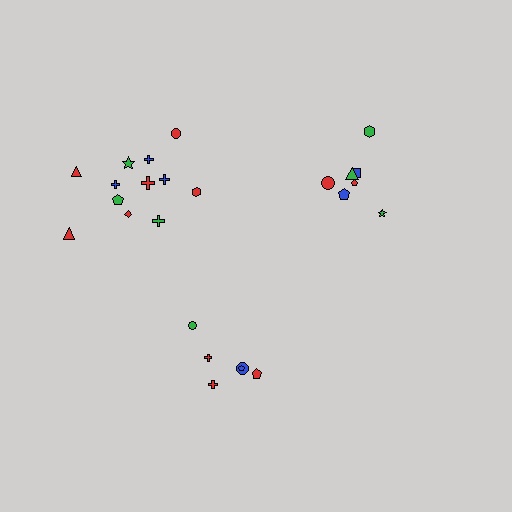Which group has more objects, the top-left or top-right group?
The top-left group.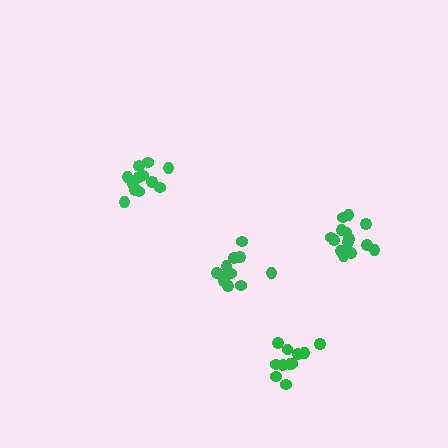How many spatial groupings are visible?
There are 4 spatial groupings.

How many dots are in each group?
Group 1: 11 dots, Group 2: 11 dots, Group 3: 15 dots, Group 4: 13 dots (50 total).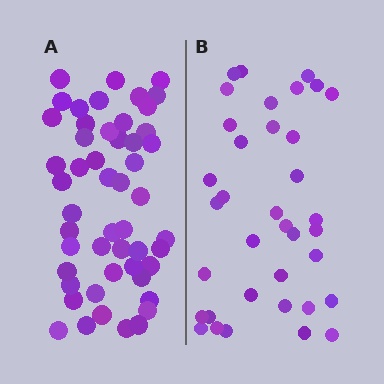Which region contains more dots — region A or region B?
Region A (the left region) has more dots.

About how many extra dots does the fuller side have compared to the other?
Region A has approximately 15 more dots than region B.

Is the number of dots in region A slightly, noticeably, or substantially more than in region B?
Region A has noticeably more, but not dramatically so. The ratio is roughly 1.4 to 1.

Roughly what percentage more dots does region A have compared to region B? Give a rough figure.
About 40% more.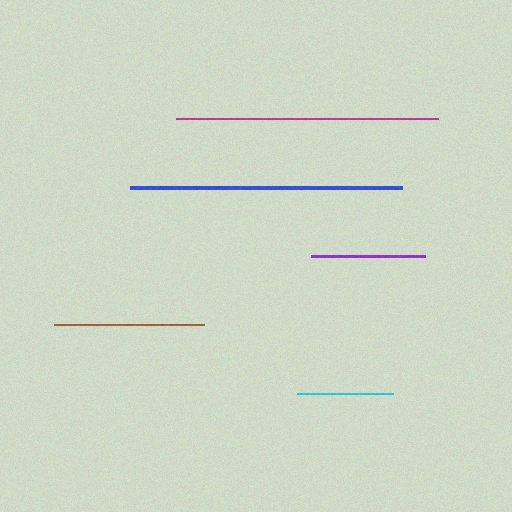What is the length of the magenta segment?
The magenta segment is approximately 262 pixels long.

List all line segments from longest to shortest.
From longest to shortest: blue, magenta, brown, purple, cyan.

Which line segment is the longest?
The blue line is the longest at approximately 272 pixels.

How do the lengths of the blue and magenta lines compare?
The blue and magenta lines are approximately the same length.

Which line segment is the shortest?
The cyan line is the shortest at approximately 96 pixels.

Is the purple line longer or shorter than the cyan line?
The purple line is longer than the cyan line.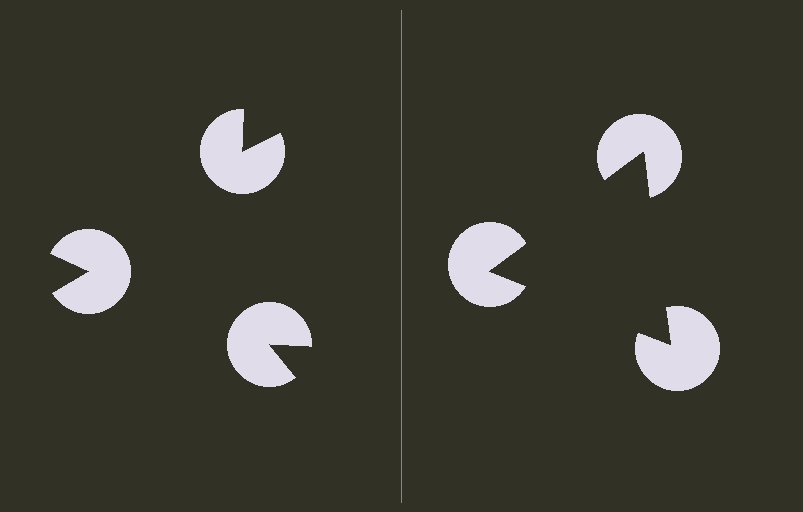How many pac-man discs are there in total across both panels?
6 — 3 on each side.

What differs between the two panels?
The pac-man discs are positioned identically on both sides; only the wedge orientations differ. On the right they align to a triangle; on the left they are misaligned.